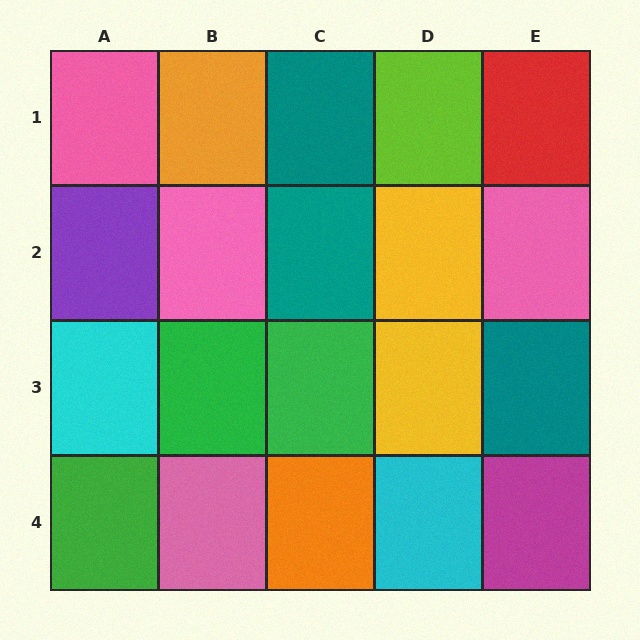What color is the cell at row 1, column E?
Red.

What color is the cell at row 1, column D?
Lime.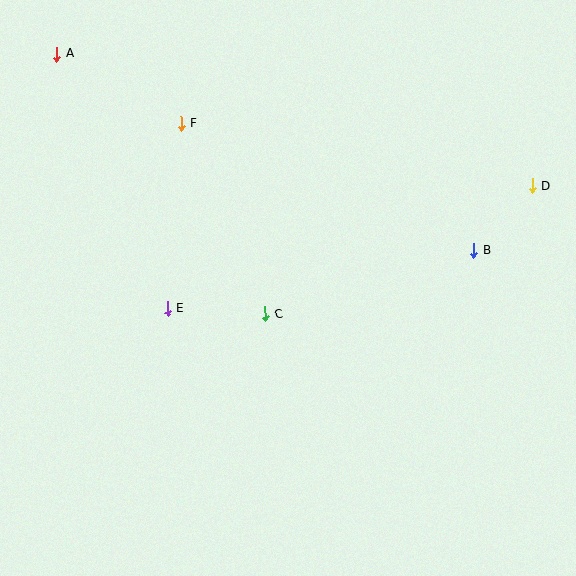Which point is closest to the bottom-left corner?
Point E is closest to the bottom-left corner.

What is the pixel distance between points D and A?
The distance between D and A is 493 pixels.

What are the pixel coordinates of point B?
Point B is at (474, 250).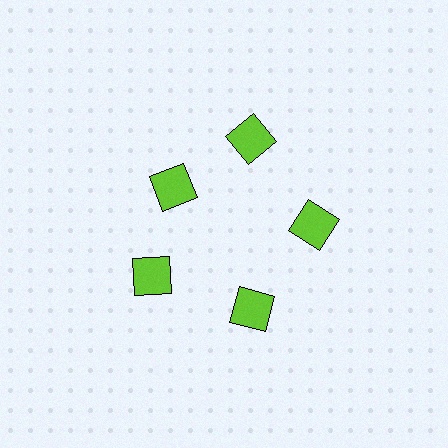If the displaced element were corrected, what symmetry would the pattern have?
It would have 5-fold rotational symmetry — the pattern would map onto itself every 72 degrees.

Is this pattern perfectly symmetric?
No. The 5 lime squares are arranged in a ring, but one element near the 10 o'clock position is pulled inward toward the center, breaking the 5-fold rotational symmetry.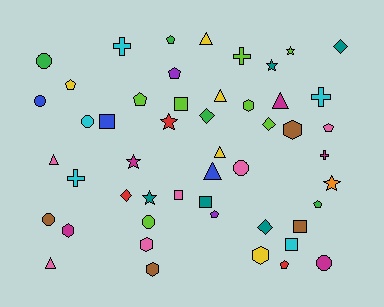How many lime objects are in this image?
There are 7 lime objects.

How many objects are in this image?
There are 50 objects.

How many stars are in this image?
There are 6 stars.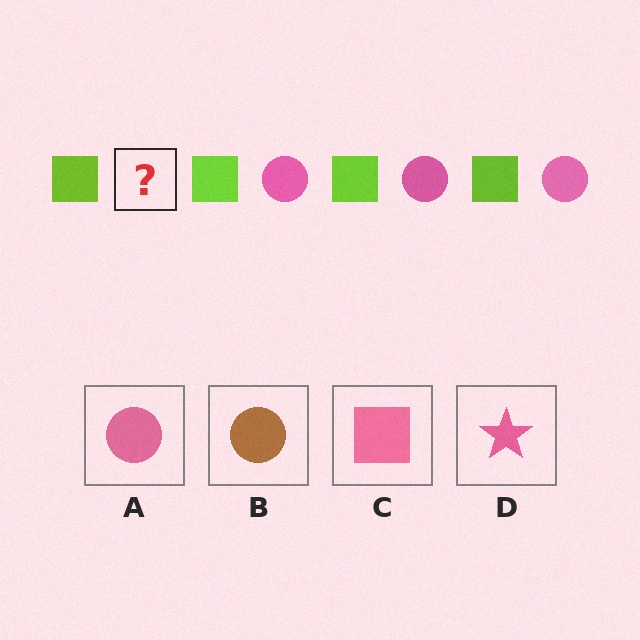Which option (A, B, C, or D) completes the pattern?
A.